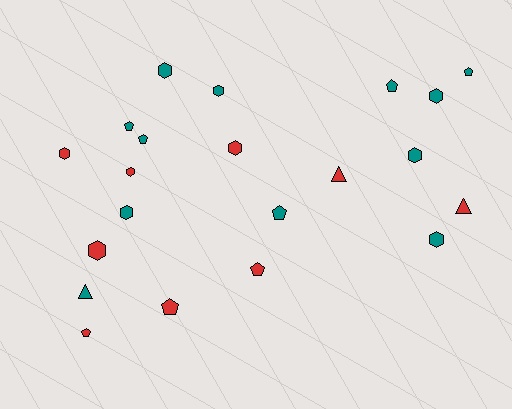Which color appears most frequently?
Teal, with 12 objects.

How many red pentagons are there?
There are 3 red pentagons.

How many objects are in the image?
There are 21 objects.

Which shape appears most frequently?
Hexagon, with 10 objects.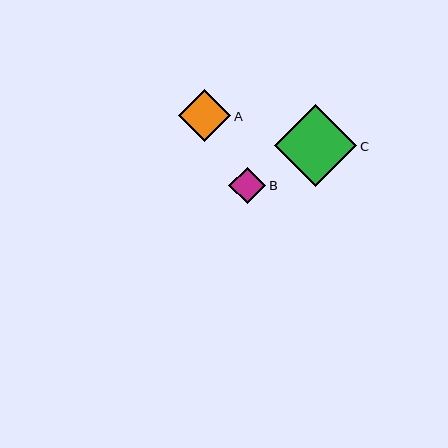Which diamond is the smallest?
Diamond B is the smallest with a size of approximately 37 pixels.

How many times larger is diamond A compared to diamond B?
Diamond A is approximately 1.4 times the size of diamond B.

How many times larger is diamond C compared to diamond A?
Diamond C is approximately 1.6 times the size of diamond A.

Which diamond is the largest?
Diamond C is the largest with a size of approximately 82 pixels.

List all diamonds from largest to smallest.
From largest to smallest: C, A, B.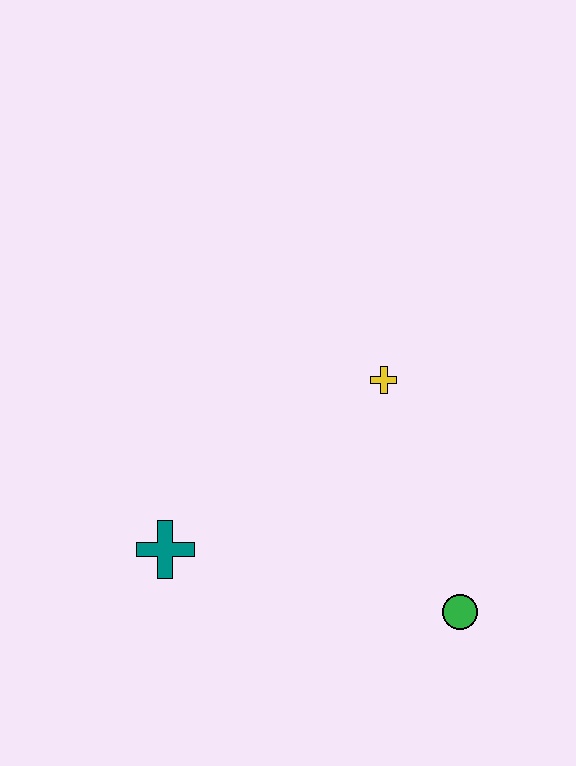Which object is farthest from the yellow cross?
The teal cross is farthest from the yellow cross.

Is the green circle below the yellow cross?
Yes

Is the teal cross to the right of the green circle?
No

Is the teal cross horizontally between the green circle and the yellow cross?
No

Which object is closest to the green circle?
The yellow cross is closest to the green circle.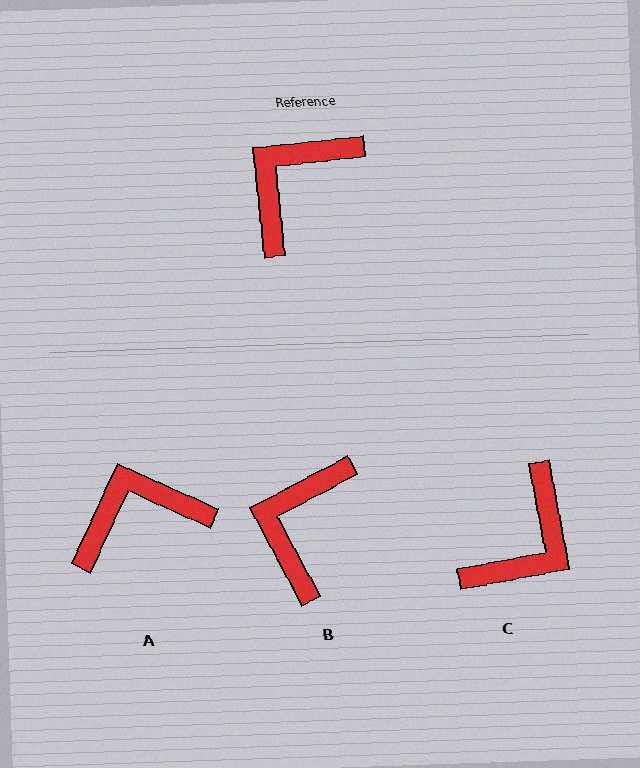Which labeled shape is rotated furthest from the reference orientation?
C, about 175 degrees away.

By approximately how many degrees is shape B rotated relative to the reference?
Approximately 22 degrees counter-clockwise.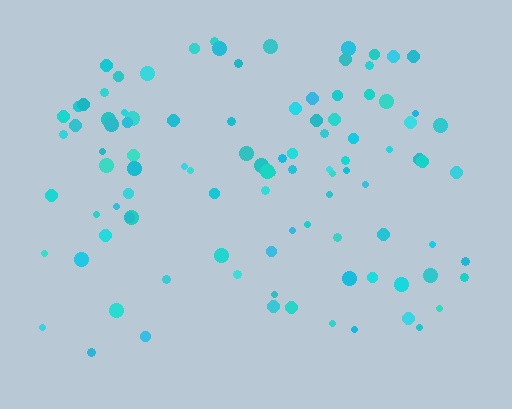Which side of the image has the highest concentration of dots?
The top.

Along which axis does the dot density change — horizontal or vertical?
Vertical.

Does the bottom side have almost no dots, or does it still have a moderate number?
Still a moderate number, just noticeably fewer than the top.